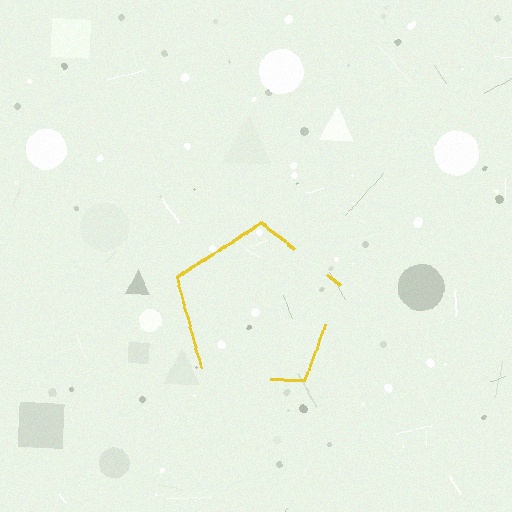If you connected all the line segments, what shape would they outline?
They would outline a pentagon.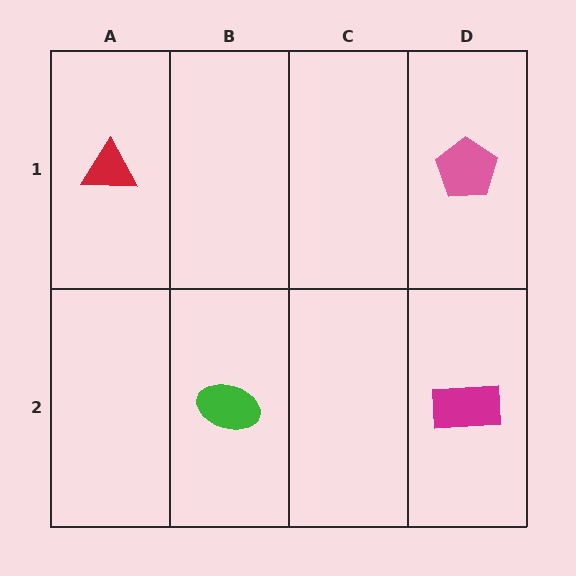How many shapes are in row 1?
2 shapes.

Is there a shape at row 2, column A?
No, that cell is empty.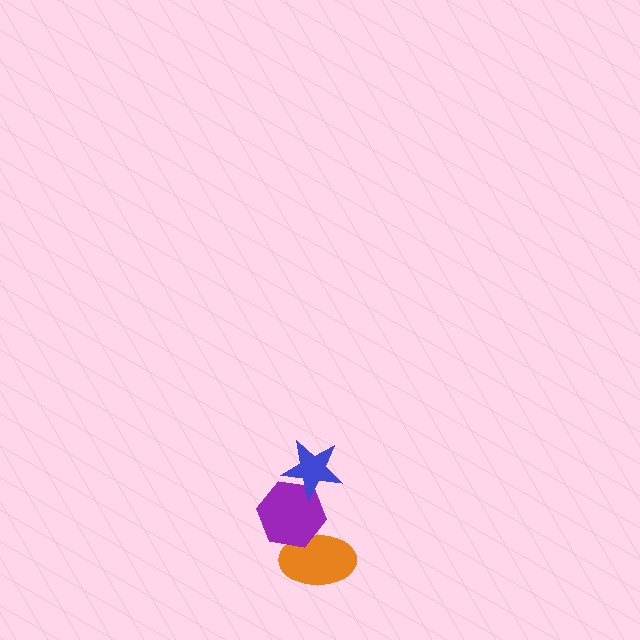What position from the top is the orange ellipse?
The orange ellipse is 3rd from the top.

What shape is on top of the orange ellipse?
The purple hexagon is on top of the orange ellipse.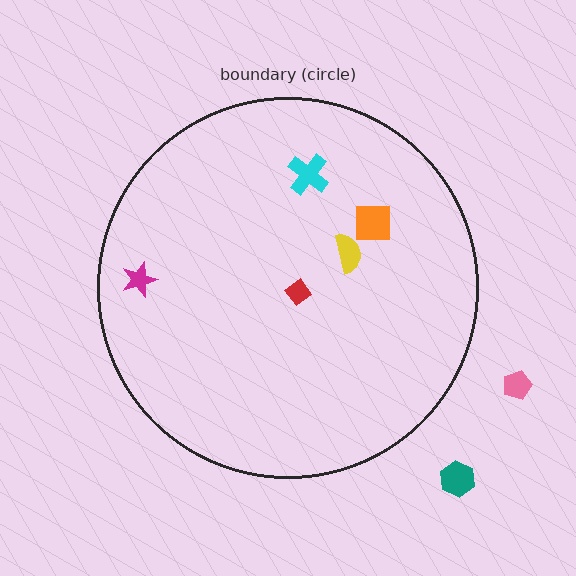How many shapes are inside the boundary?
5 inside, 2 outside.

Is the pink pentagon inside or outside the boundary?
Outside.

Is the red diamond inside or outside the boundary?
Inside.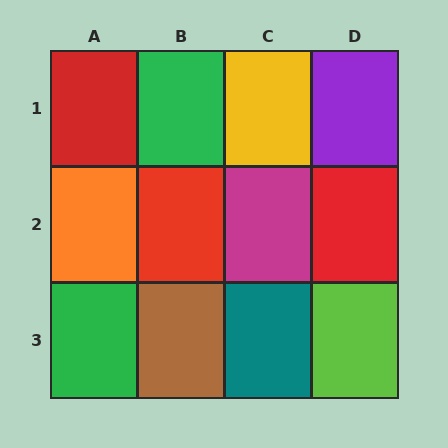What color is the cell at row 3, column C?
Teal.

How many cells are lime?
1 cell is lime.